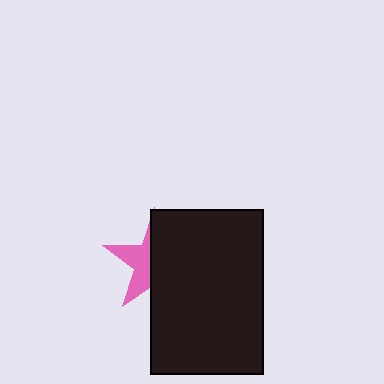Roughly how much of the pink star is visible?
A small part of it is visible (roughly 39%).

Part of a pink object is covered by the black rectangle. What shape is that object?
It is a star.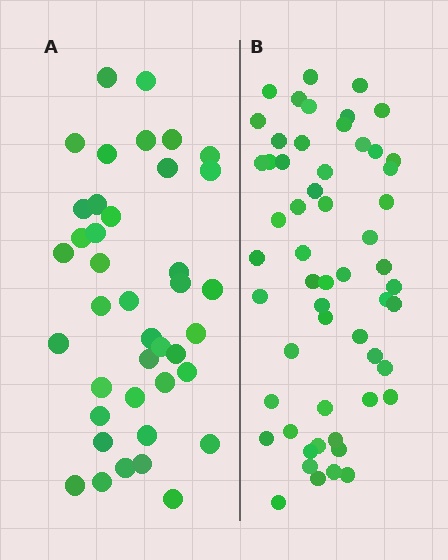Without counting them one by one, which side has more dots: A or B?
Region B (the right region) has more dots.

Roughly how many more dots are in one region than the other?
Region B has approximately 15 more dots than region A.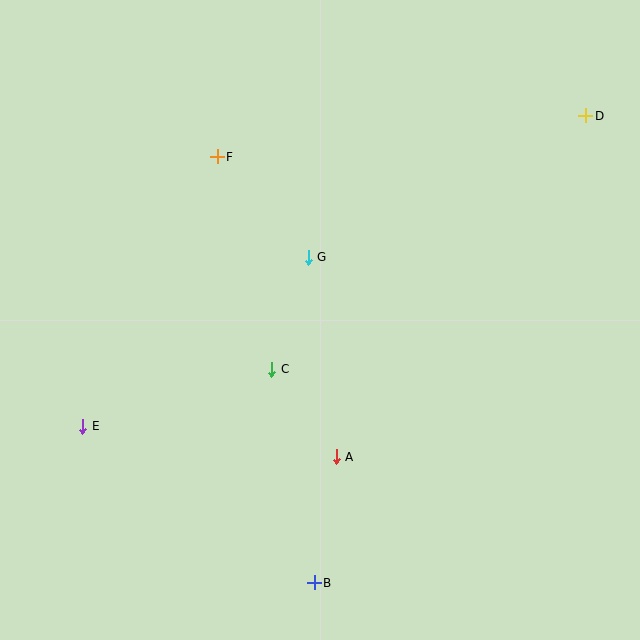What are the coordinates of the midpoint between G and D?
The midpoint between G and D is at (447, 187).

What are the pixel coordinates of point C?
Point C is at (272, 369).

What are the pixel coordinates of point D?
Point D is at (586, 116).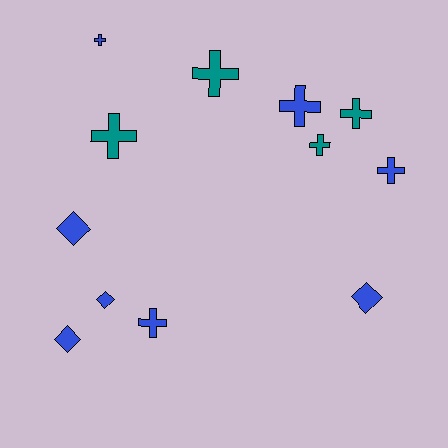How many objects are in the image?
There are 12 objects.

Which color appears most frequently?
Blue, with 8 objects.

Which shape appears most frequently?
Cross, with 8 objects.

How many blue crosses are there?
There are 4 blue crosses.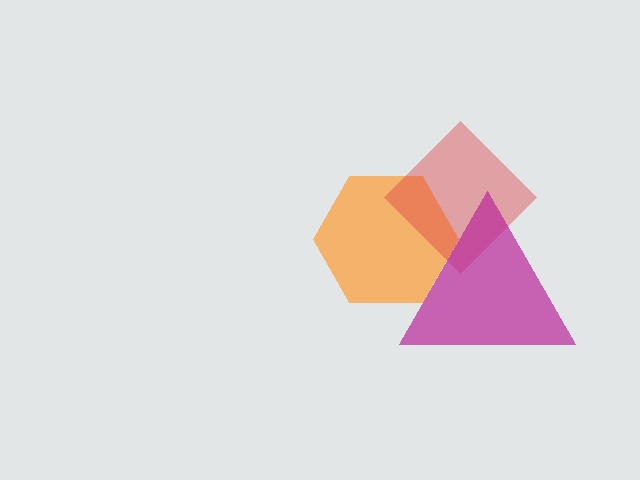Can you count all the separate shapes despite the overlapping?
Yes, there are 3 separate shapes.